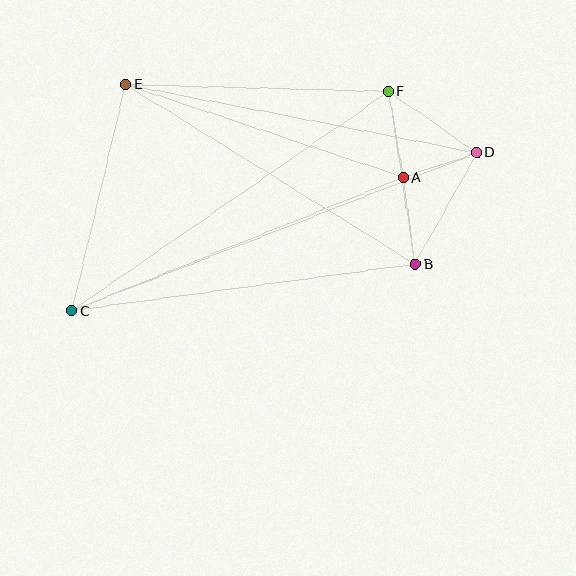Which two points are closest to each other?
Points A and D are closest to each other.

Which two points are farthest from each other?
Points C and D are farthest from each other.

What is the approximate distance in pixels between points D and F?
The distance between D and F is approximately 107 pixels.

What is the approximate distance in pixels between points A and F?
The distance between A and F is approximately 87 pixels.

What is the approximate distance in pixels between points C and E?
The distance between C and E is approximately 233 pixels.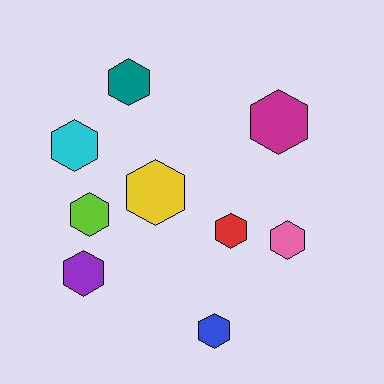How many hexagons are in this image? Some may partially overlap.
There are 9 hexagons.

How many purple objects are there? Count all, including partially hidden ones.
There is 1 purple object.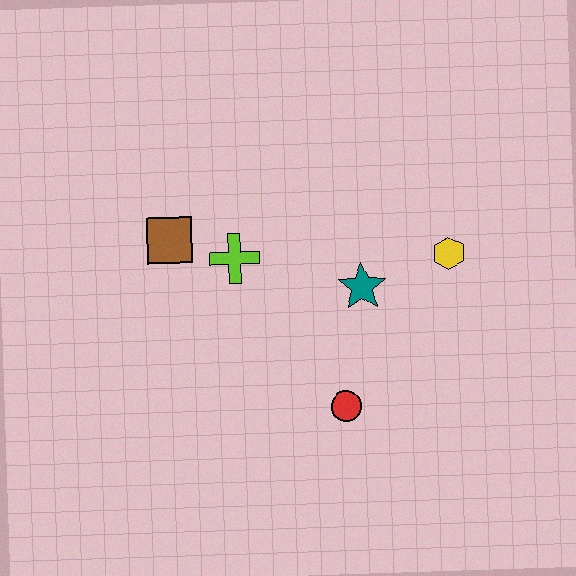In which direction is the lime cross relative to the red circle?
The lime cross is above the red circle.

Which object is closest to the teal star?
The yellow hexagon is closest to the teal star.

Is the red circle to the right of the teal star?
No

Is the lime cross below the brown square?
Yes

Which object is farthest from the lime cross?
The yellow hexagon is farthest from the lime cross.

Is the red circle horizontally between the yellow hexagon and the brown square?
Yes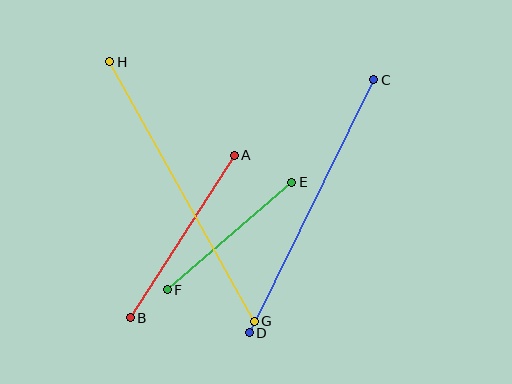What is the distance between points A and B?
The distance is approximately 193 pixels.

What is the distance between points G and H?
The distance is approximately 297 pixels.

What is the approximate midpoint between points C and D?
The midpoint is at approximately (311, 206) pixels.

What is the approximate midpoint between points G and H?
The midpoint is at approximately (182, 191) pixels.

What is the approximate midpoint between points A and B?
The midpoint is at approximately (182, 237) pixels.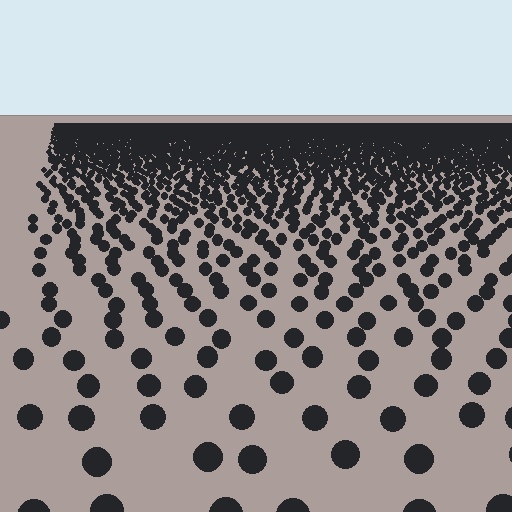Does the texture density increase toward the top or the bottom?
Density increases toward the top.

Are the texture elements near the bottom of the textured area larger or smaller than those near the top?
Larger. Near the bottom, elements are closer to the viewer and appear at a bigger on-screen size.